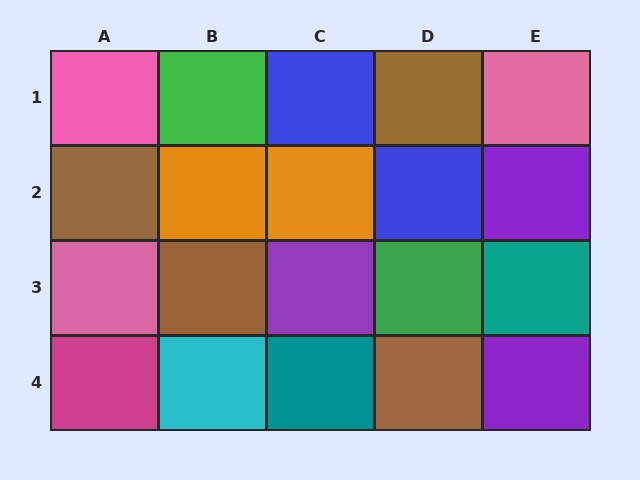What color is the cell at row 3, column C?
Purple.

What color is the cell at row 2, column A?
Brown.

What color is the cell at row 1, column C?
Blue.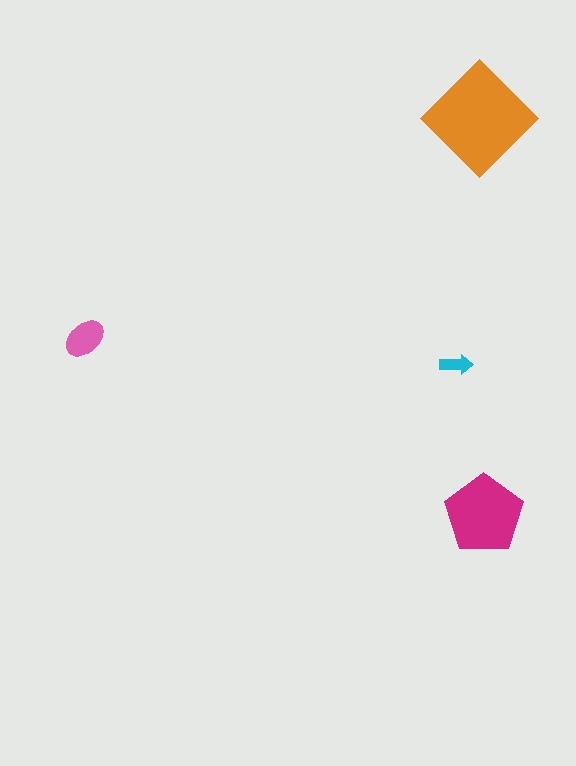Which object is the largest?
The orange diamond.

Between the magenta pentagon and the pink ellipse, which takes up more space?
The magenta pentagon.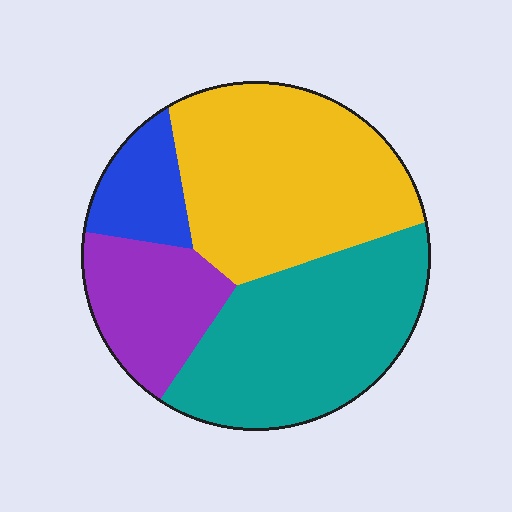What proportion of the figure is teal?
Teal takes up between a third and a half of the figure.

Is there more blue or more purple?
Purple.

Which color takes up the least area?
Blue, at roughly 10%.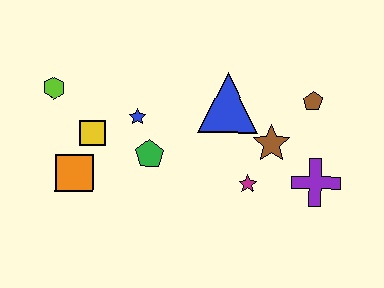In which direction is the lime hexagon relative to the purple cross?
The lime hexagon is to the left of the purple cross.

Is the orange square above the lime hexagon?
No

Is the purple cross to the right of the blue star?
Yes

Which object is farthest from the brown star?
The lime hexagon is farthest from the brown star.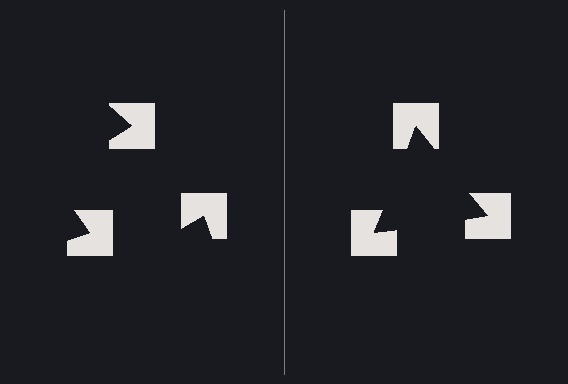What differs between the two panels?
The notched squares are positioned identically on both sides; only the wedge orientations differ. On the right they align to a triangle; on the left they are misaligned.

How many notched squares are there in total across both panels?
6 — 3 on each side.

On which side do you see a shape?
An illusory triangle appears on the right side. On the left side the wedge cuts are rotated, so no coherent shape forms.